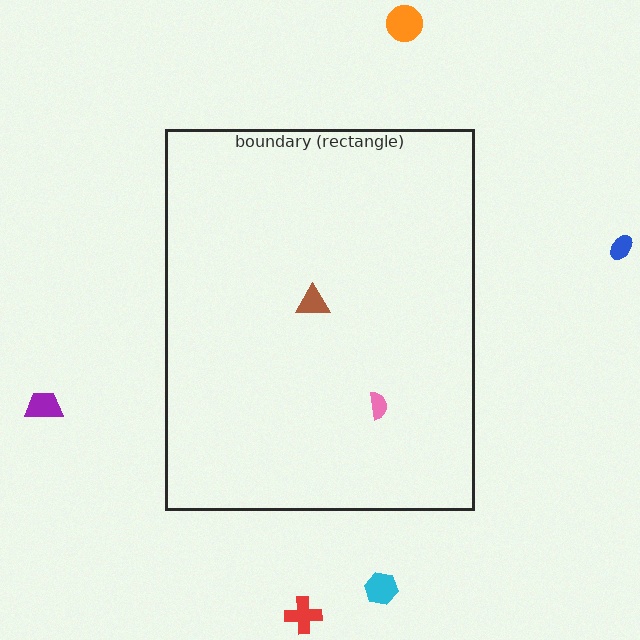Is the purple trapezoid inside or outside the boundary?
Outside.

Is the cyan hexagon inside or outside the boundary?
Outside.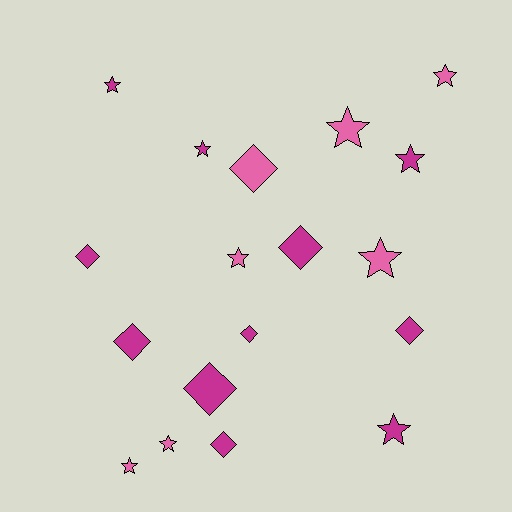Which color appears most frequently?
Magenta, with 11 objects.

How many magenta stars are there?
There are 4 magenta stars.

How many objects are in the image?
There are 18 objects.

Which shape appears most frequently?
Star, with 10 objects.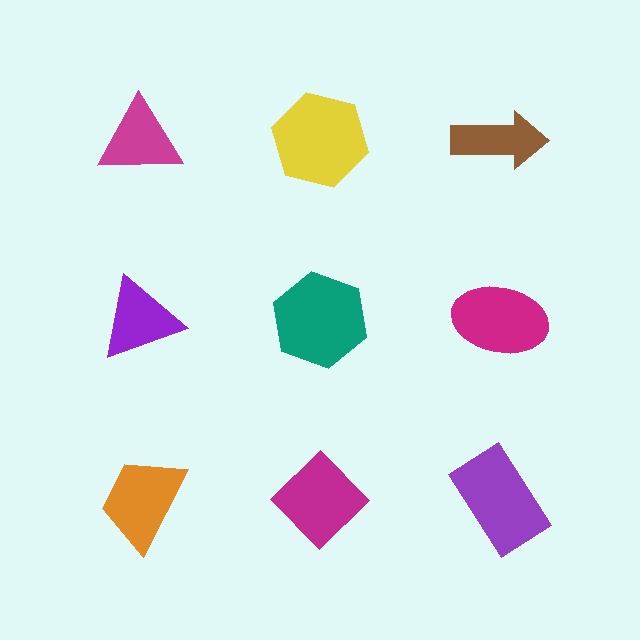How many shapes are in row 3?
3 shapes.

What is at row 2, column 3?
A magenta ellipse.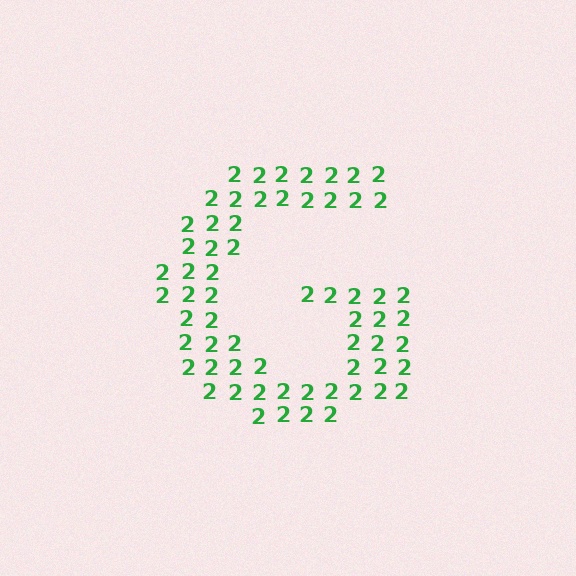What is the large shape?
The large shape is the letter G.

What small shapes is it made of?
It is made of small digit 2's.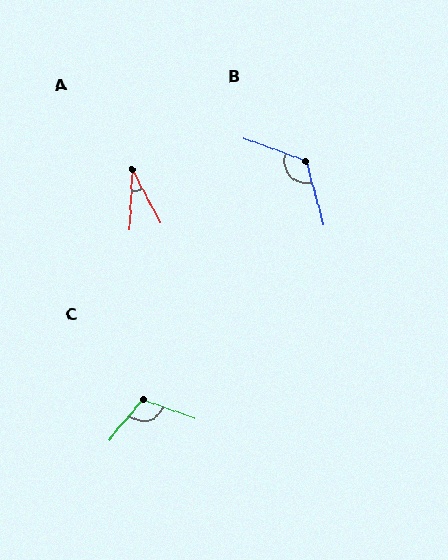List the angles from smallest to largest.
A (30°), C (111°), B (126°).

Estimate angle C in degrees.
Approximately 111 degrees.